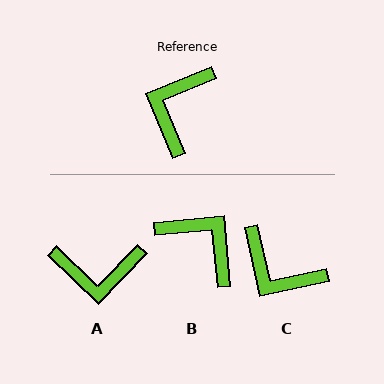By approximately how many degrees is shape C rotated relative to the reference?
Approximately 80 degrees counter-clockwise.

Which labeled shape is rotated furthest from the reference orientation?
A, about 113 degrees away.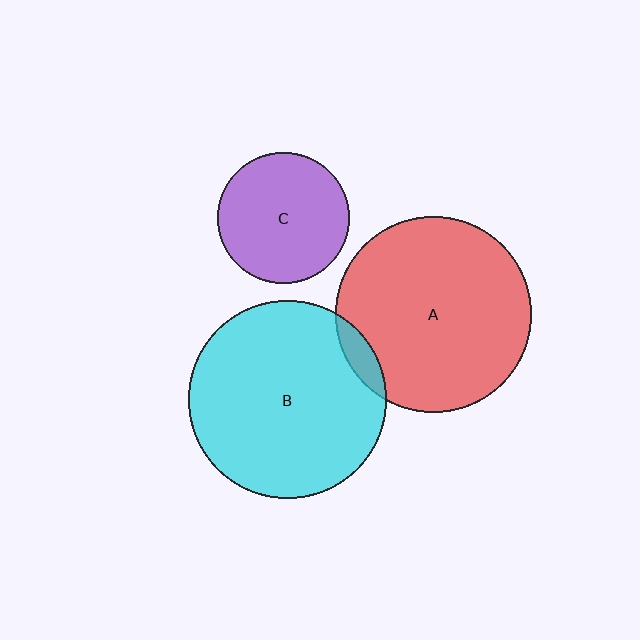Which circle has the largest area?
Circle B (cyan).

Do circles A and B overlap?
Yes.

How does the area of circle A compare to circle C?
Approximately 2.2 times.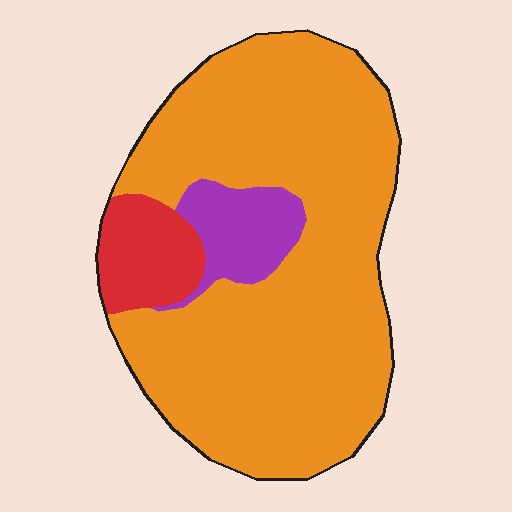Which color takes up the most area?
Orange, at roughly 80%.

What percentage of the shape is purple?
Purple covers about 10% of the shape.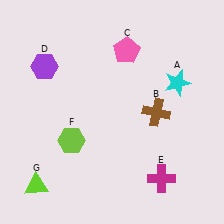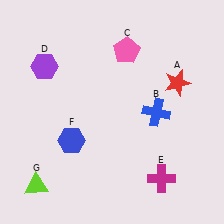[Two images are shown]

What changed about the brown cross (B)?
In Image 1, B is brown. In Image 2, it changed to blue.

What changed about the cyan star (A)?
In Image 1, A is cyan. In Image 2, it changed to red.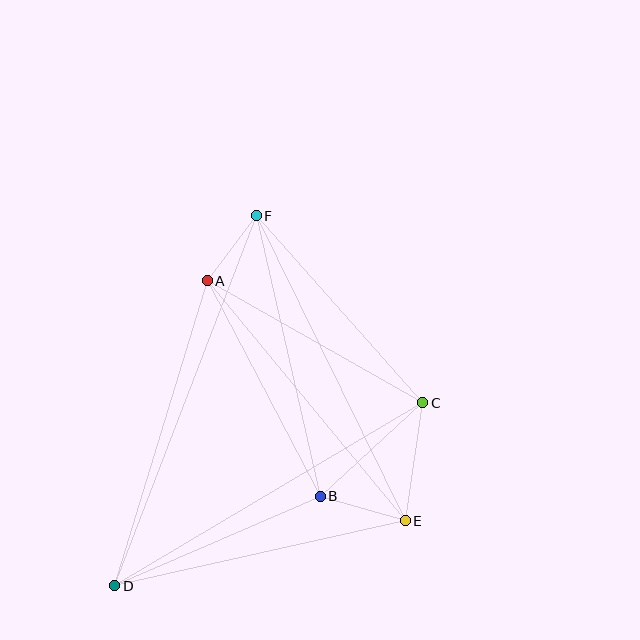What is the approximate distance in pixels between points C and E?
The distance between C and E is approximately 119 pixels.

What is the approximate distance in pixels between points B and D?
The distance between B and D is approximately 224 pixels.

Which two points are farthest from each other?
Points D and F are farthest from each other.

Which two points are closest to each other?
Points A and F are closest to each other.